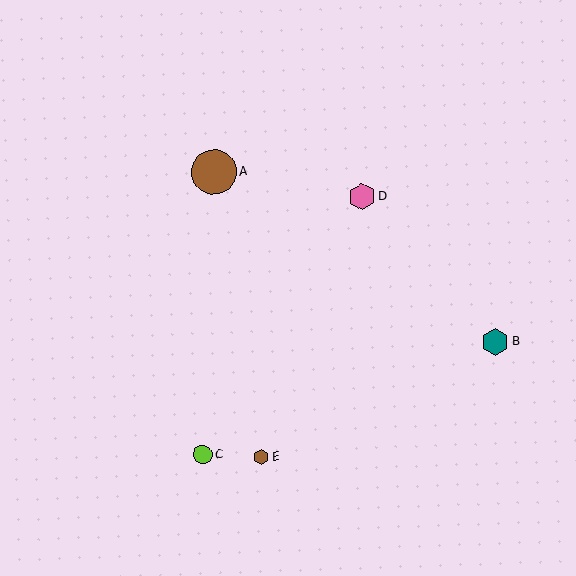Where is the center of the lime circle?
The center of the lime circle is at (202, 455).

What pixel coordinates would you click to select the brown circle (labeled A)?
Click at (214, 172) to select the brown circle A.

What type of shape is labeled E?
Shape E is a brown hexagon.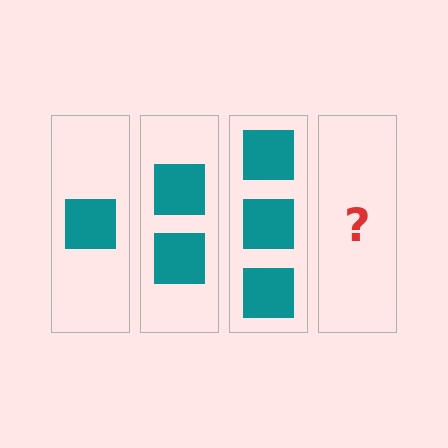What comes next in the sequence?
The next element should be 4 squares.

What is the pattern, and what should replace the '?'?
The pattern is that each step adds one more square. The '?' should be 4 squares.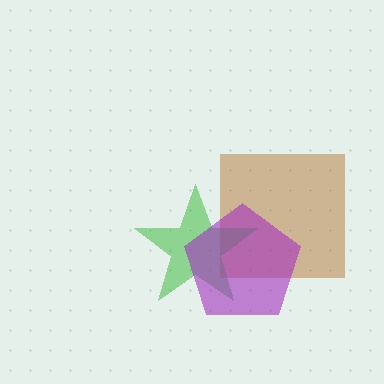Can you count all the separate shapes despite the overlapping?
Yes, there are 3 separate shapes.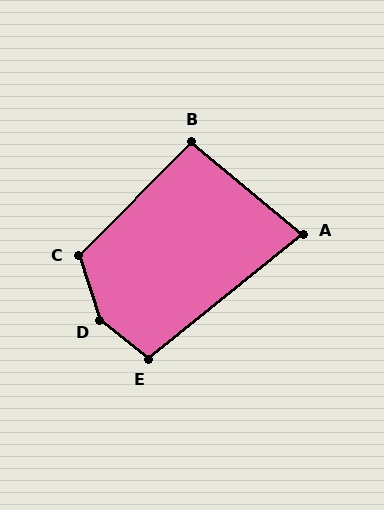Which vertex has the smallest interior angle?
A, at approximately 79 degrees.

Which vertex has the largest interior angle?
D, at approximately 146 degrees.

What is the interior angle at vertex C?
Approximately 117 degrees (obtuse).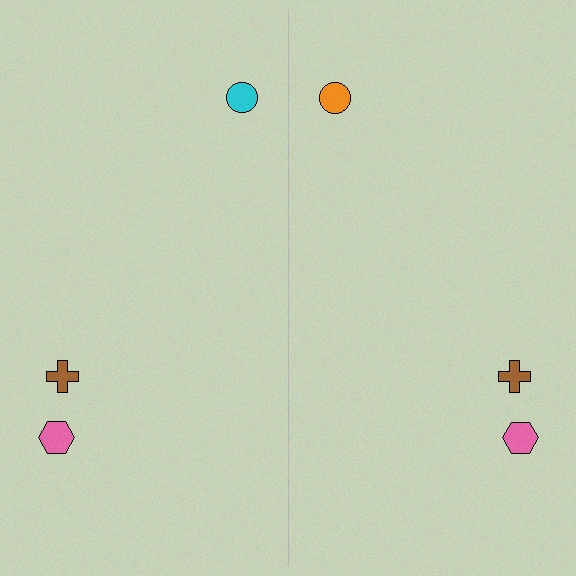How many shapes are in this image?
There are 6 shapes in this image.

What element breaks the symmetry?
The orange circle on the right side breaks the symmetry — its mirror counterpart is cyan.